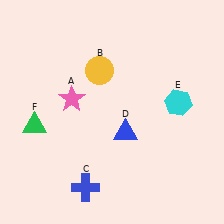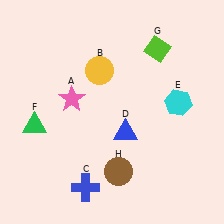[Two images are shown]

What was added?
A lime diamond (G), a brown circle (H) were added in Image 2.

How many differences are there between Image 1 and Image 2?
There are 2 differences between the two images.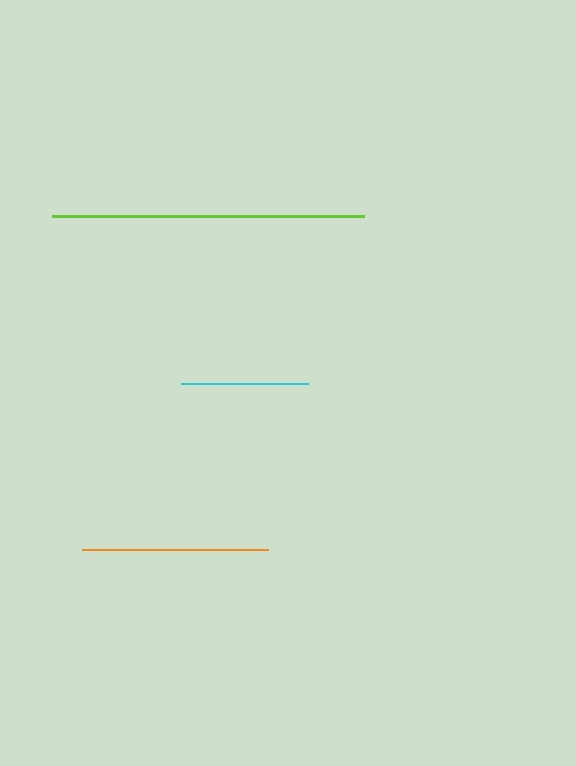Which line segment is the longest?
The lime line is the longest at approximately 312 pixels.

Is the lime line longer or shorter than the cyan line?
The lime line is longer than the cyan line.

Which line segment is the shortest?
The cyan line is the shortest at approximately 127 pixels.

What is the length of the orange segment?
The orange segment is approximately 186 pixels long.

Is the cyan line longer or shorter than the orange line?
The orange line is longer than the cyan line.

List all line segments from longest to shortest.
From longest to shortest: lime, orange, cyan.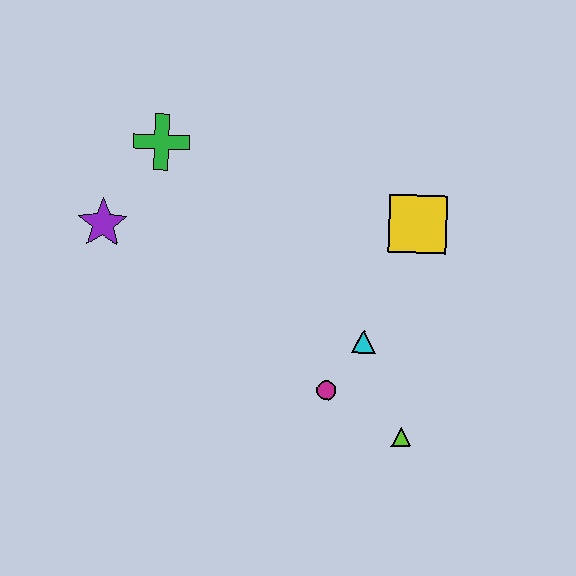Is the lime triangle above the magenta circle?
No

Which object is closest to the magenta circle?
The cyan triangle is closest to the magenta circle.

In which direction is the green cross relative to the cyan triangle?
The green cross is to the left of the cyan triangle.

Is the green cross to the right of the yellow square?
No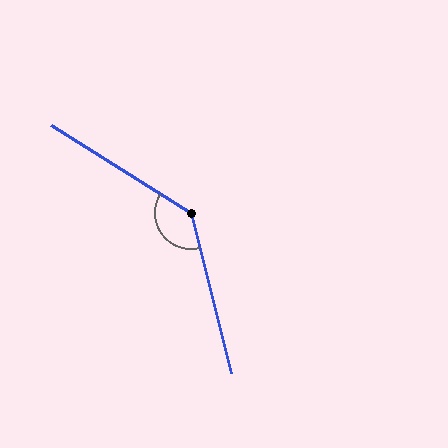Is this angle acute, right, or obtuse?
It is obtuse.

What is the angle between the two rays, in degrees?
Approximately 136 degrees.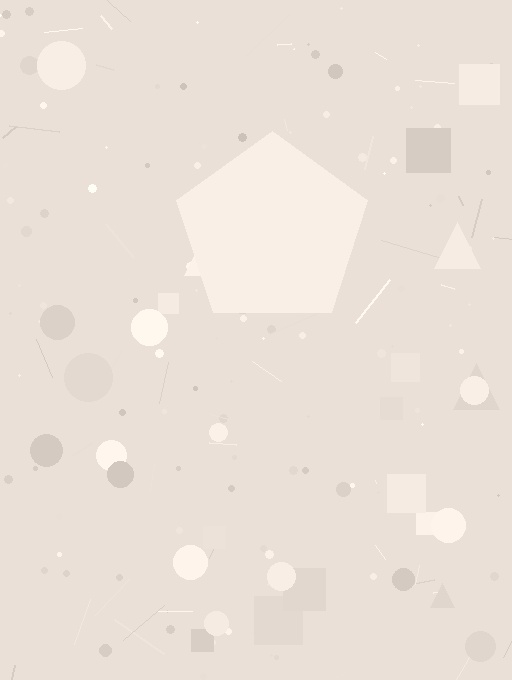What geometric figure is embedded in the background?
A pentagon is embedded in the background.